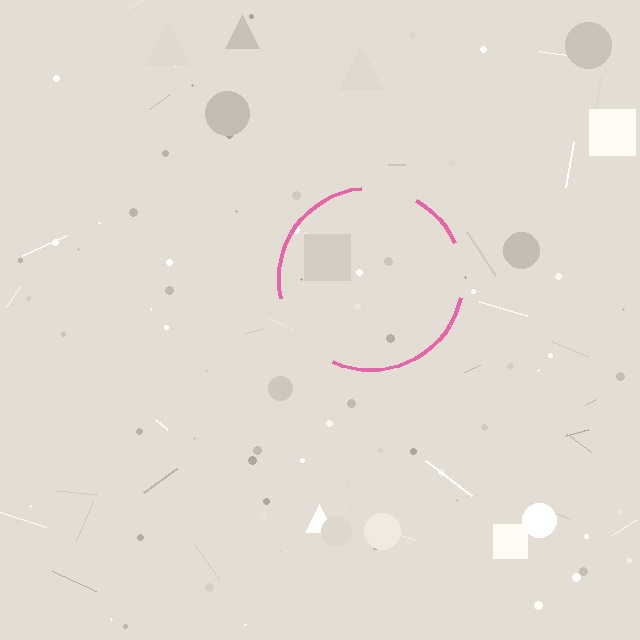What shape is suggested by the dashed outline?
The dashed outline suggests a circle.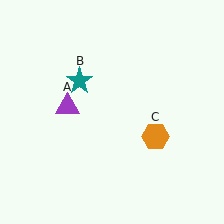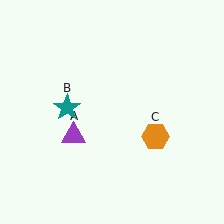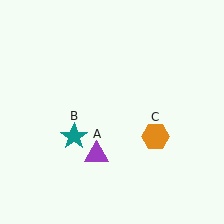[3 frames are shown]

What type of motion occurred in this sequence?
The purple triangle (object A), teal star (object B) rotated counterclockwise around the center of the scene.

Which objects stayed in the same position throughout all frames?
Orange hexagon (object C) remained stationary.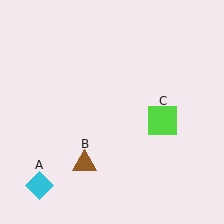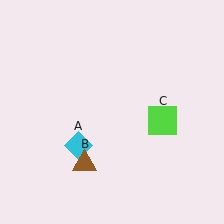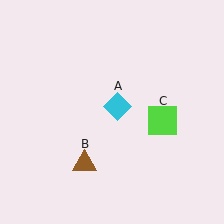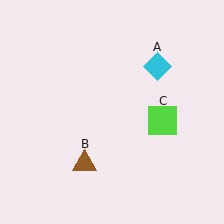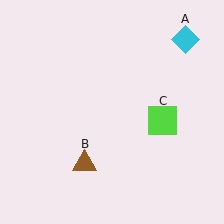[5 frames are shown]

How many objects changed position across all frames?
1 object changed position: cyan diamond (object A).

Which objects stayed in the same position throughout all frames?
Brown triangle (object B) and lime square (object C) remained stationary.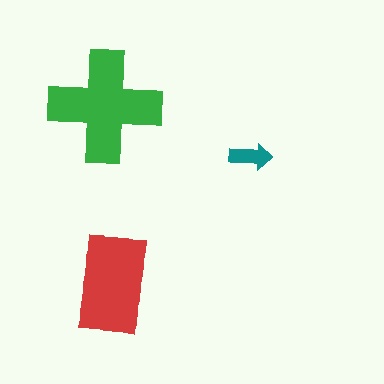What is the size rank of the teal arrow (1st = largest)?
3rd.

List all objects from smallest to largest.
The teal arrow, the red rectangle, the green cross.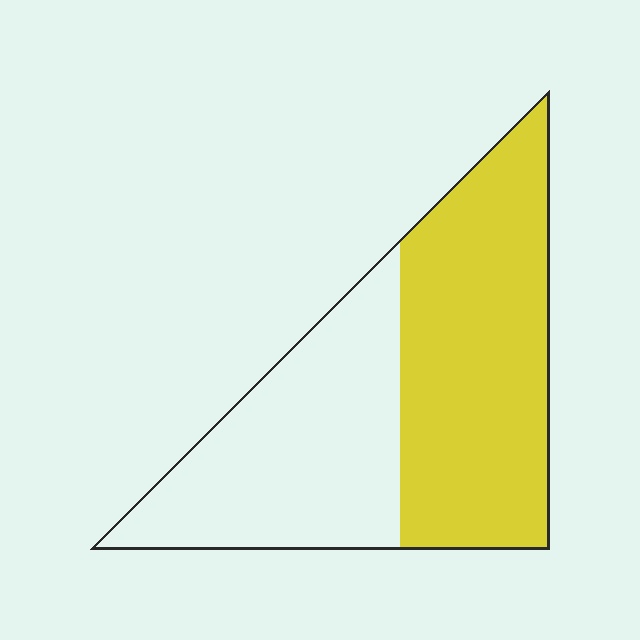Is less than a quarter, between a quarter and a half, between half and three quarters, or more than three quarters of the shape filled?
Between half and three quarters.